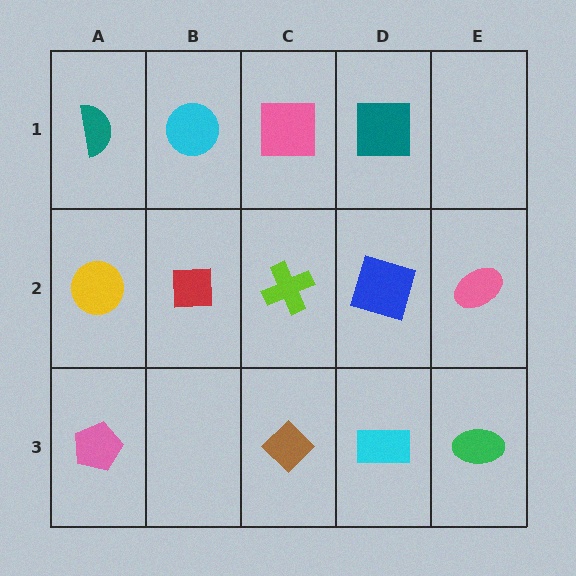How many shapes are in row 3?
4 shapes.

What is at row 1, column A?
A teal semicircle.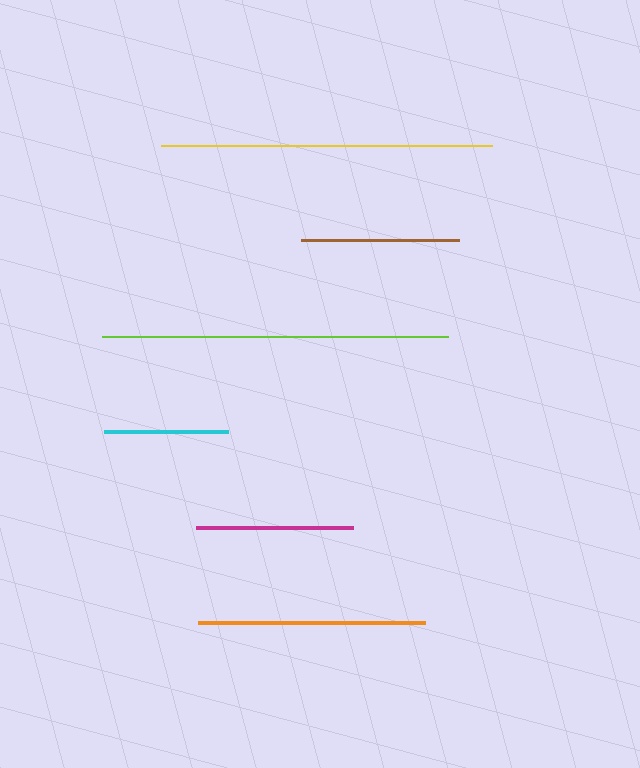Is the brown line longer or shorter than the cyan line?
The brown line is longer than the cyan line.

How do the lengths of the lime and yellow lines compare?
The lime and yellow lines are approximately the same length.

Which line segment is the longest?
The lime line is the longest at approximately 346 pixels.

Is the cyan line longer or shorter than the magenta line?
The magenta line is longer than the cyan line.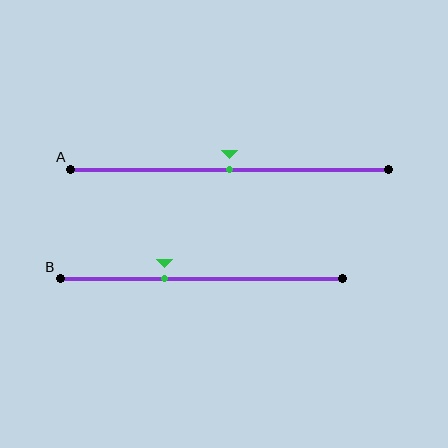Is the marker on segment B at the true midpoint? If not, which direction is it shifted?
No, the marker on segment B is shifted to the left by about 13% of the segment length.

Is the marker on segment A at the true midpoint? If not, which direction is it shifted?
Yes, the marker on segment A is at the true midpoint.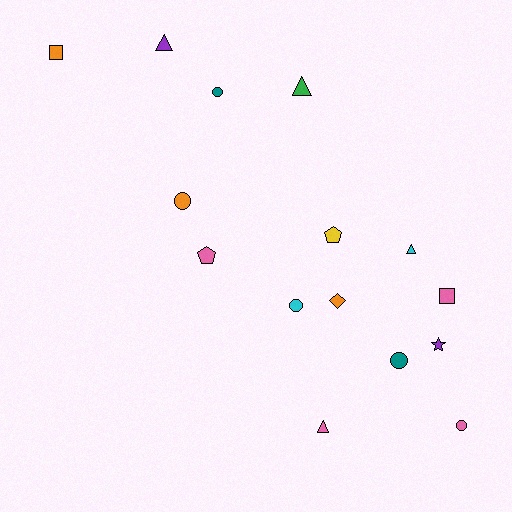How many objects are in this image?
There are 15 objects.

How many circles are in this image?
There are 5 circles.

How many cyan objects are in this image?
There are 2 cyan objects.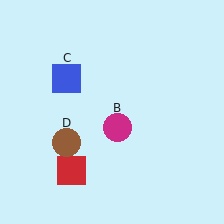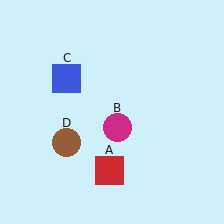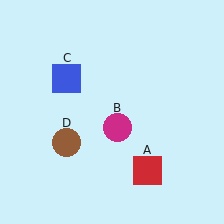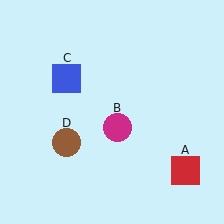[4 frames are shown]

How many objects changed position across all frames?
1 object changed position: red square (object A).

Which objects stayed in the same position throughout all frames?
Magenta circle (object B) and blue square (object C) and brown circle (object D) remained stationary.